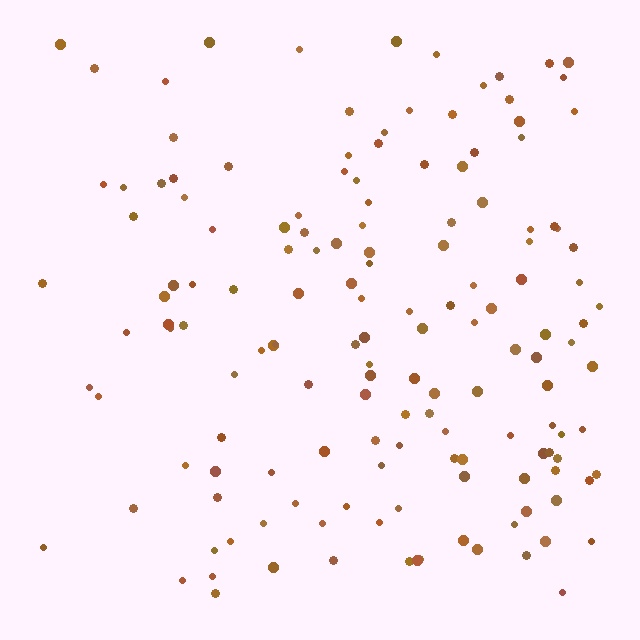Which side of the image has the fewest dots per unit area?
The left.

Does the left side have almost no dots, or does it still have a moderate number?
Still a moderate number, just noticeably fewer than the right.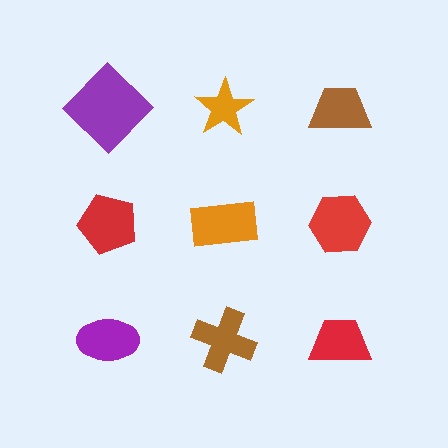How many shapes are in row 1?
3 shapes.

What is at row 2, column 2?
An orange rectangle.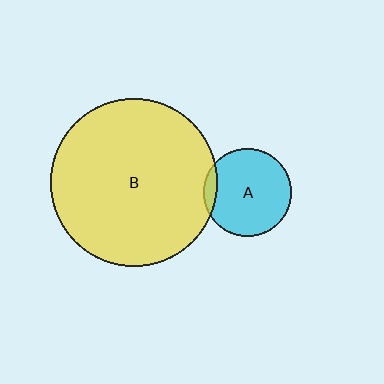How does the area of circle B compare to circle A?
Approximately 3.6 times.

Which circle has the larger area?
Circle B (yellow).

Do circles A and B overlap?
Yes.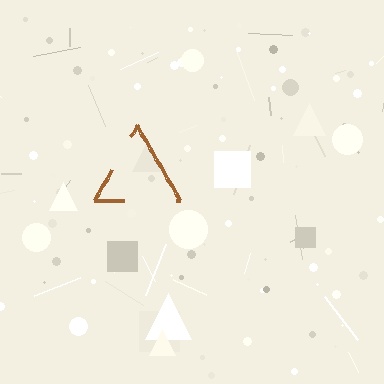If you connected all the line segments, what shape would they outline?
They would outline a triangle.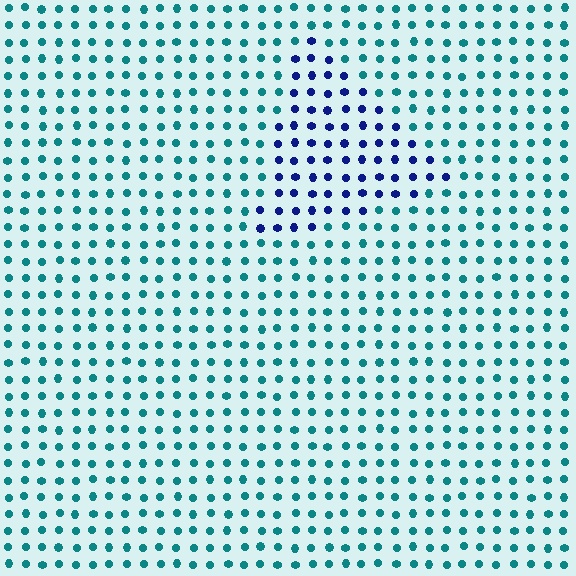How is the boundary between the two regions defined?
The boundary is defined purely by a slight shift in hue (about 54 degrees). Spacing, size, and orientation are identical on both sides.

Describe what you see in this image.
The image is filled with small teal elements in a uniform arrangement. A triangle-shaped region is visible where the elements are tinted to a slightly different hue, forming a subtle color boundary.